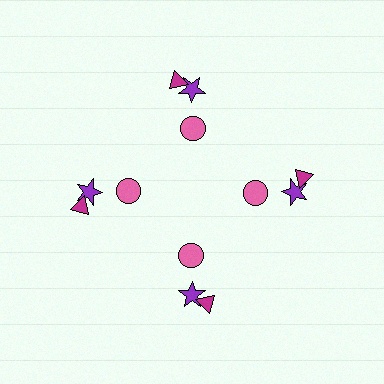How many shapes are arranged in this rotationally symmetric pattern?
There are 12 shapes, arranged in 4 groups of 3.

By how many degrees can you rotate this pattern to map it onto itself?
The pattern maps onto itself every 90 degrees of rotation.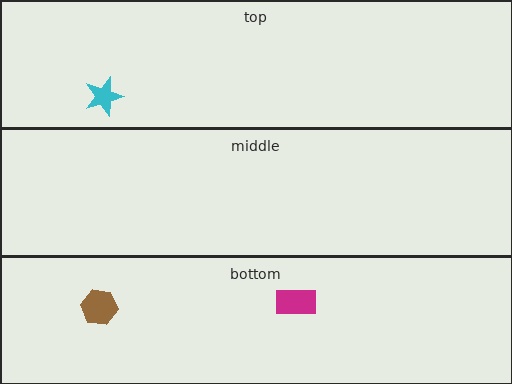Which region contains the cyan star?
The top region.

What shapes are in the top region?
The cyan star.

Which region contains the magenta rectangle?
The bottom region.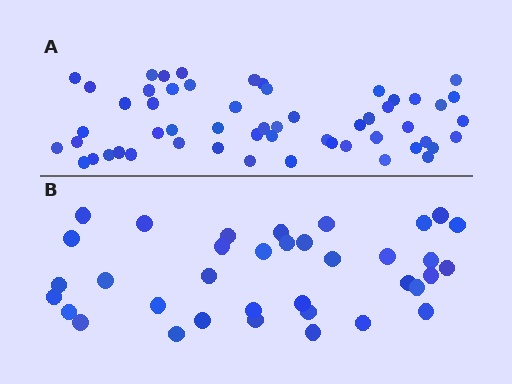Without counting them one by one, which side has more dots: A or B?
Region A (the top region) has more dots.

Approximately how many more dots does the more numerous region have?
Region A has approximately 20 more dots than region B.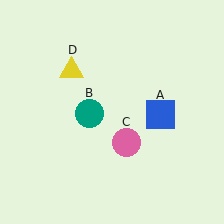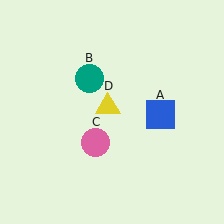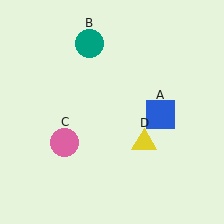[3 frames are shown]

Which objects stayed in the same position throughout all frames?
Blue square (object A) remained stationary.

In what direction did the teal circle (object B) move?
The teal circle (object B) moved up.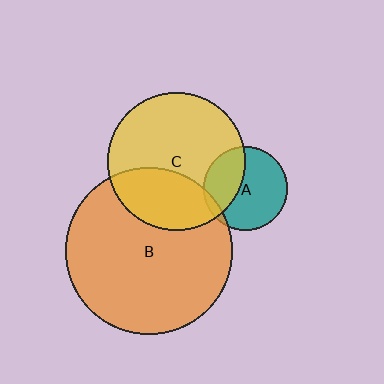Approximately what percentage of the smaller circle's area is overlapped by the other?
Approximately 35%.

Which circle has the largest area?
Circle B (orange).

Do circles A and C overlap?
Yes.